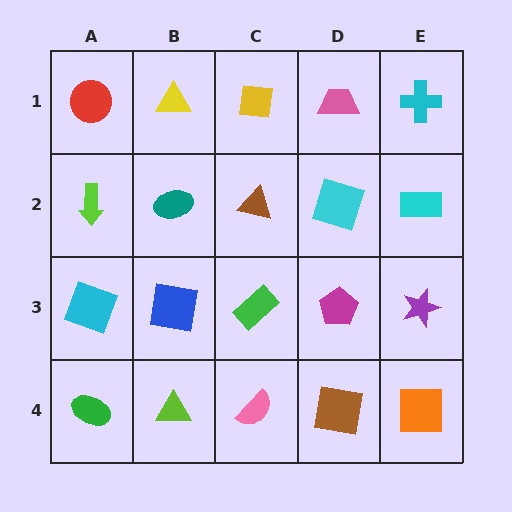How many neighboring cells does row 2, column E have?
3.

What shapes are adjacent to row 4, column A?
A cyan square (row 3, column A), a lime triangle (row 4, column B).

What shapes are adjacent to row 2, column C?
A yellow square (row 1, column C), a green rectangle (row 3, column C), a teal ellipse (row 2, column B), a cyan square (row 2, column D).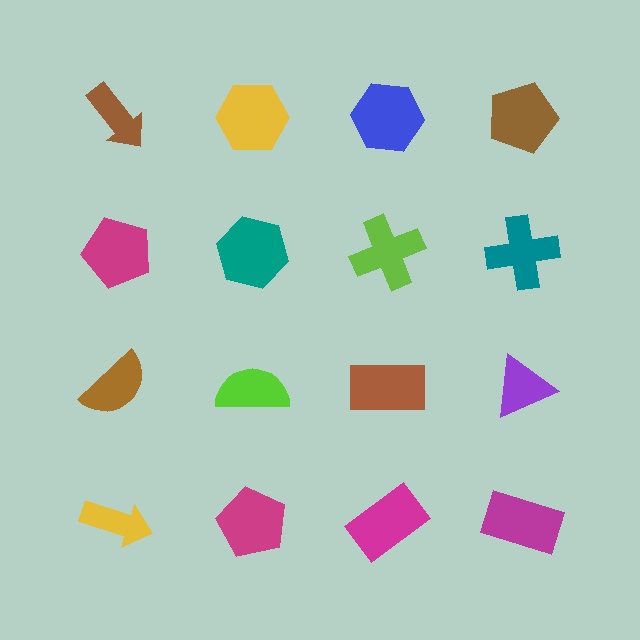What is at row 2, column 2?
A teal hexagon.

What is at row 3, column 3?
A brown rectangle.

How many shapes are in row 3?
4 shapes.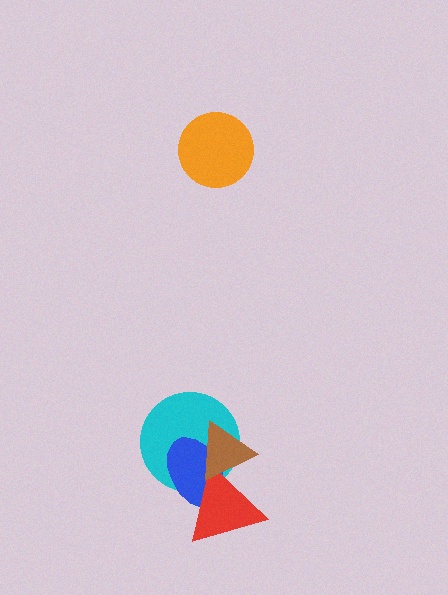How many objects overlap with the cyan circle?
3 objects overlap with the cyan circle.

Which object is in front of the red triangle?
The brown triangle is in front of the red triangle.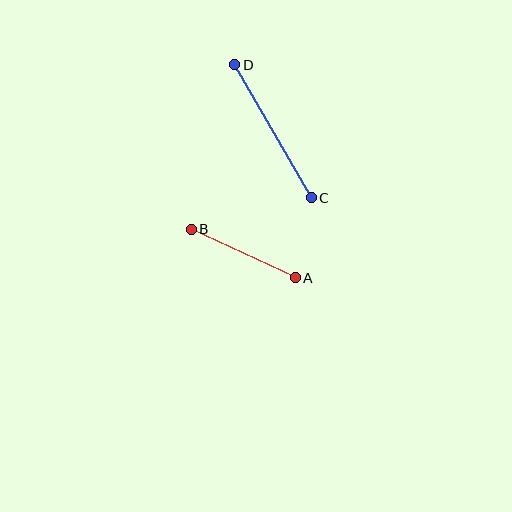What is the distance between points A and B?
The distance is approximately 115 pixels.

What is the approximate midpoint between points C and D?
The midpoint is at approximately (273, 131) pixels.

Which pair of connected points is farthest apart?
Points C and D are farthest apart.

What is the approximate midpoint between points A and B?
The midpoint is at approximately (243, 253) pixels.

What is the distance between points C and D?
The distance is approximately 154 pixels.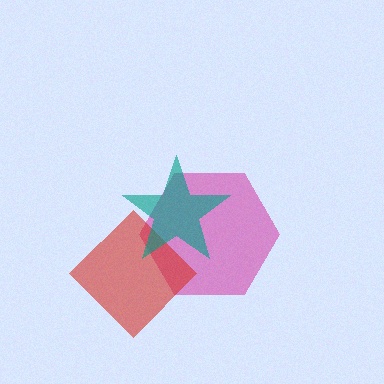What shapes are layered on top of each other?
The layered shapes are: a magenta hexagon, a red diamond, a teal star.